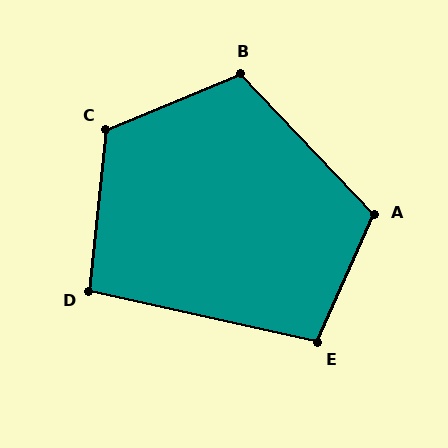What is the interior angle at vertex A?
Approximately 112 degrees (obtuse).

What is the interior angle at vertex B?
Approximately 111 degrees (obtuse).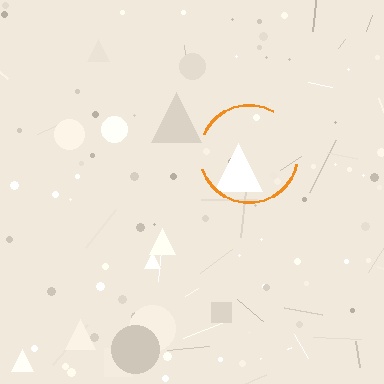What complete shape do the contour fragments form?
The contour fragments form a circle.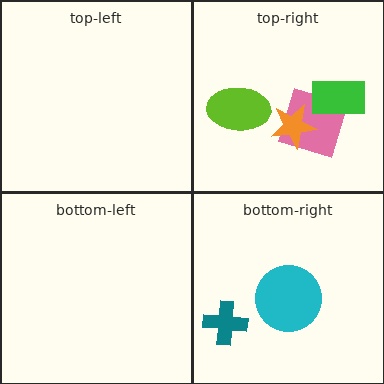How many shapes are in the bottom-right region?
2.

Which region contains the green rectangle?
The top-right region.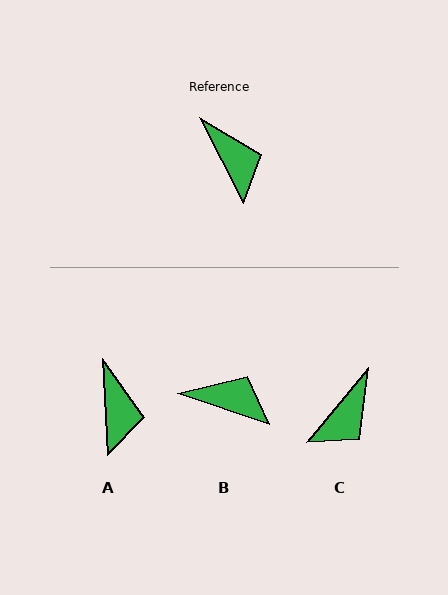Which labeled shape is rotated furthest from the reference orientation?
C, about 66 degrees away.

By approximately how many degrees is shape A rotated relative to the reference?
Approximately 24 degrees clockwise.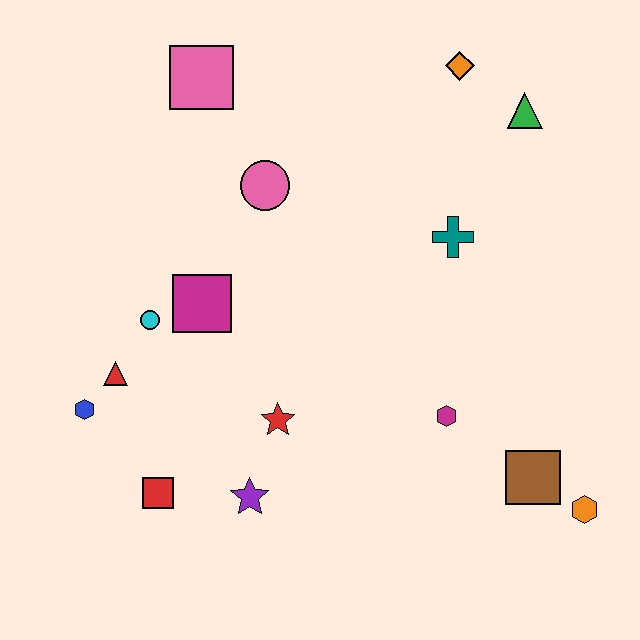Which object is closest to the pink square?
The pink circle is closest to the pink square.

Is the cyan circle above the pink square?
No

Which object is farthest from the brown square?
The pink square is farthest from the brown square.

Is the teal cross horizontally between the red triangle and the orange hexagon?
Yes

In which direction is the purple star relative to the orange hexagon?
The purple star is to the left of the orange hexagon.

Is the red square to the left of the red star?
Yes